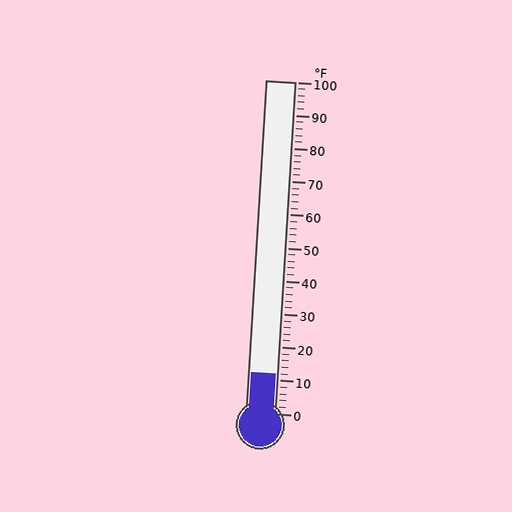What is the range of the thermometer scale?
The thermometer scale ranges from 0°F to 100°F.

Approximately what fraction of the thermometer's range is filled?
The thermometer is filled to approximately 10% of its range.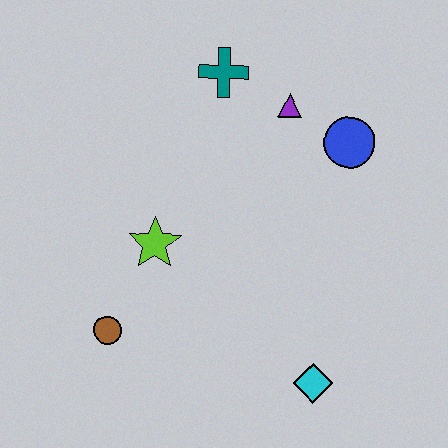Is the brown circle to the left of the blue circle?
Yes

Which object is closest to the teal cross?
The purple triangle is closest to the teal cross.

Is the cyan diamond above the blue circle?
No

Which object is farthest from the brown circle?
The blue circle is farthest from the brown circle.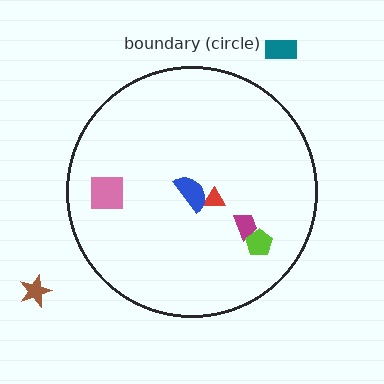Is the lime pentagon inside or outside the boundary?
Inside.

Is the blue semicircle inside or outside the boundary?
Inside.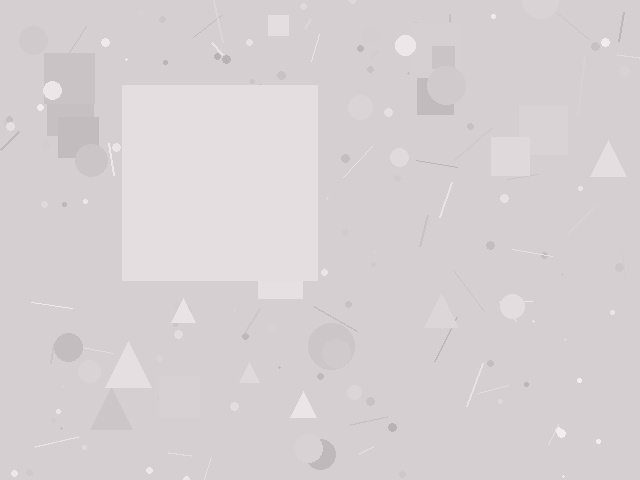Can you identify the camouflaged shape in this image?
The camouflaged shape is a square.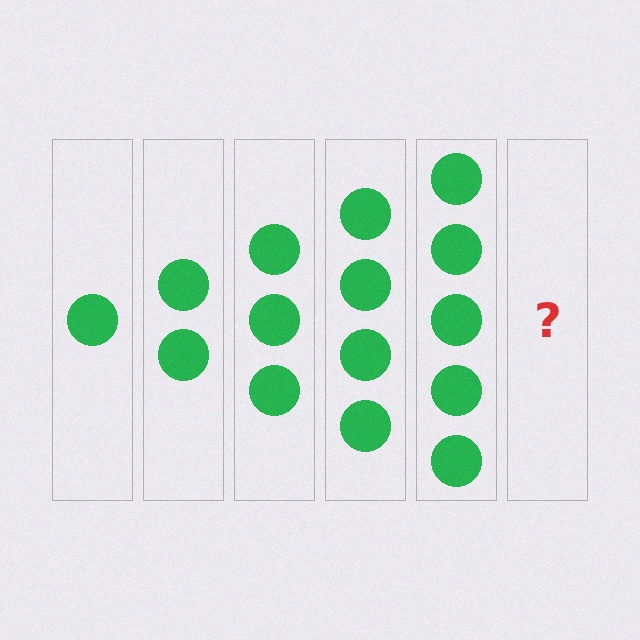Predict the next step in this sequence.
The next step is 6 circles.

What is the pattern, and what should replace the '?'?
The pattern is that each step adds one more circle. The '?' should be 6 circles.